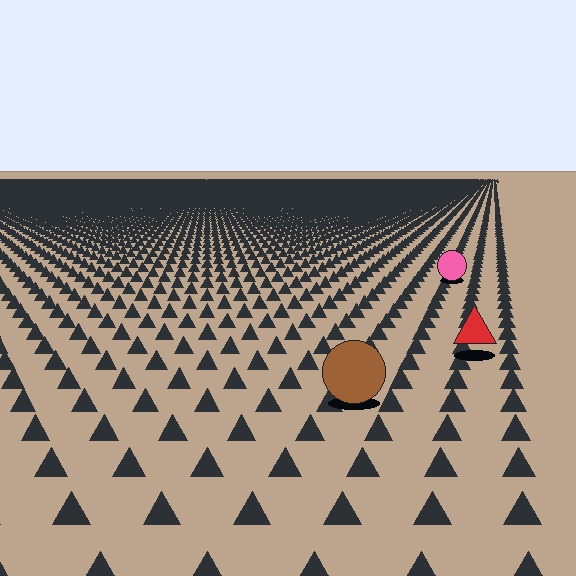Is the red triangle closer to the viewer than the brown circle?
No. The brown circle is closer — you can tell from the texture gradient: the ground texture is coarser near it.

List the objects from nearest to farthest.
From nearest to farthest: the brown circle, the red triangle, the pink circle.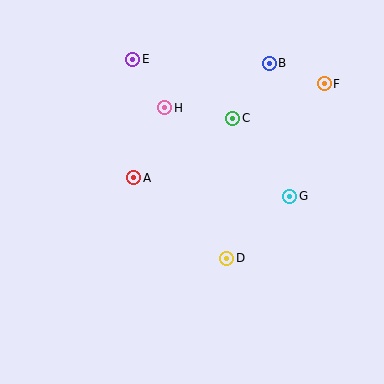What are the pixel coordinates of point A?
Point A is at (134, 178).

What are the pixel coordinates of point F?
Point F is at (324, 84).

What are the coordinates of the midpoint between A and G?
The midpoint between A and G is at (212, 187).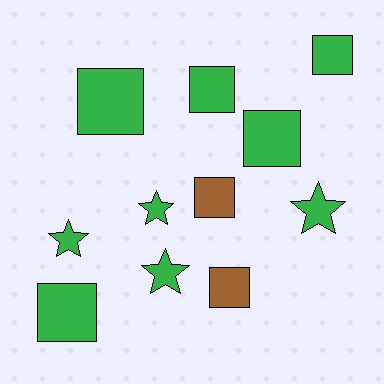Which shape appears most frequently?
Square, with 7 objects.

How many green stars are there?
There are 4 green stars.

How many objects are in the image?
There are 11 objects.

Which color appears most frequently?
Green, with 9 objects.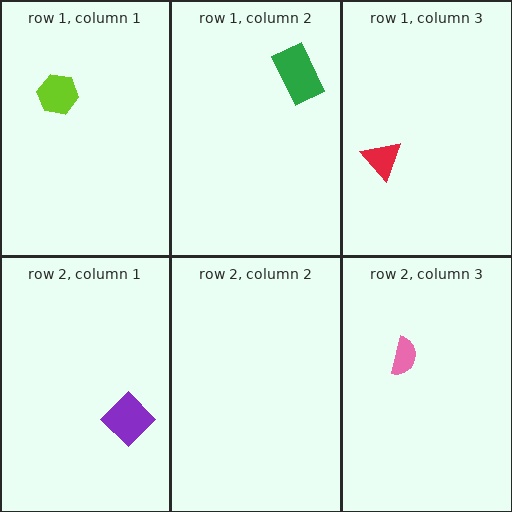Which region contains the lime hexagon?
The row 1, column 1 region.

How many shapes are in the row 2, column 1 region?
1.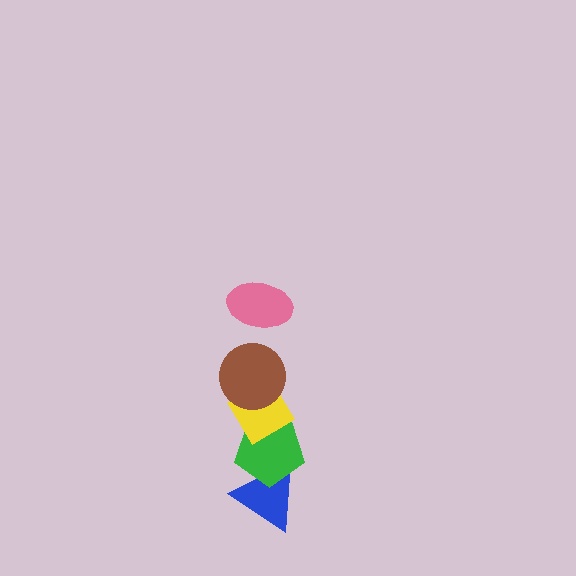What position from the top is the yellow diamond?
The yellow diamond is 3rd from the top.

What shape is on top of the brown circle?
The pink ellipse is on top of the brown circle.